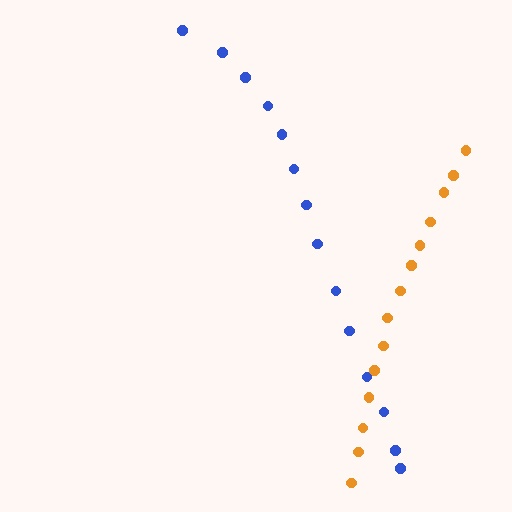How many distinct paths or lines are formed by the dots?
There are 2 distinct paths.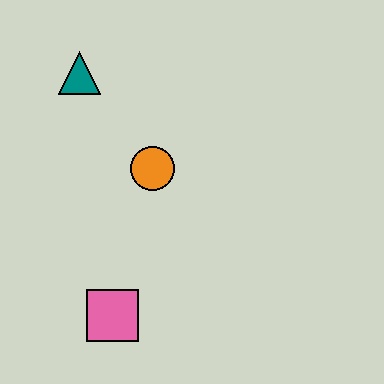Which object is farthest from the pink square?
The teal triangle is farthest from the pink square.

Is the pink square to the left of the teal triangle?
No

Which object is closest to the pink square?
The orange circle is closest to the pink square.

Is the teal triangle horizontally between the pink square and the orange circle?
No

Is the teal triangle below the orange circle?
No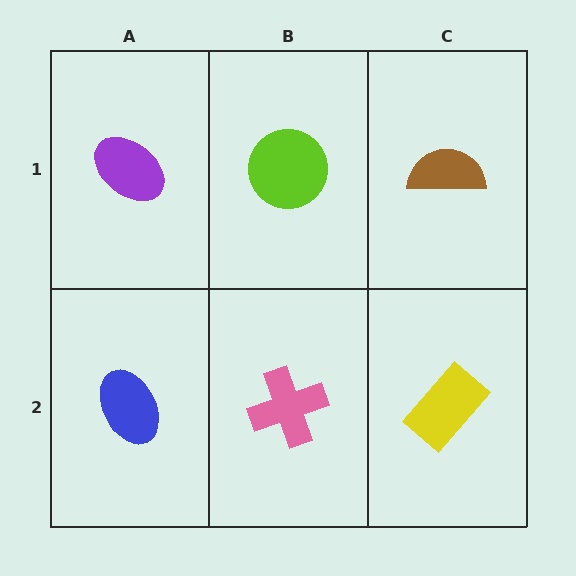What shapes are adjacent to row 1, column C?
A yellow rectangle (row 2, column C), a lime circle (row 1, column B).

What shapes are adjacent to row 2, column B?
A lime circle (row 1, column B), a blue ellipse (row 2, column A), a yellow rectangle (row 2, column C).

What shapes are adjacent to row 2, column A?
A purple ellipse (row 1, column A), a pink cross (row 2, column B).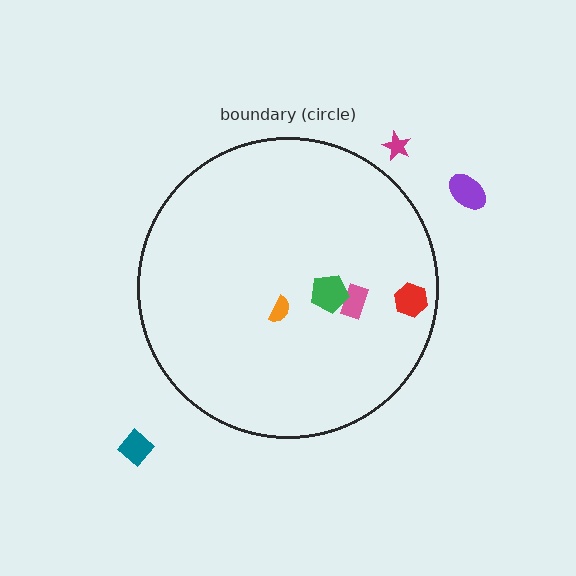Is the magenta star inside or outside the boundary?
Outside.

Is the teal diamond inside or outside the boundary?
Outside.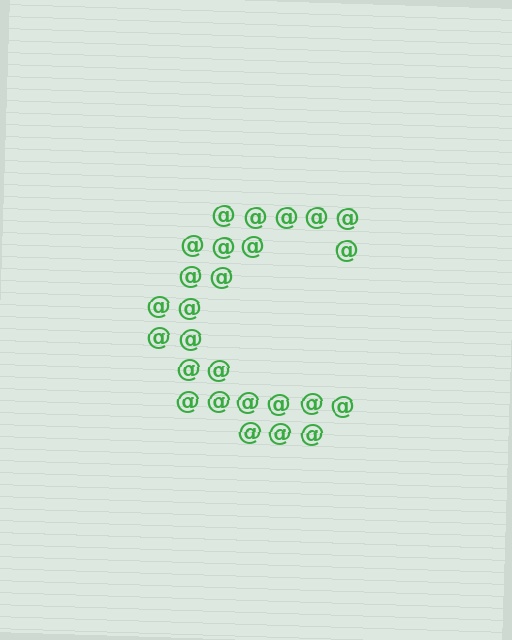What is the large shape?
The large shape is the letter C.